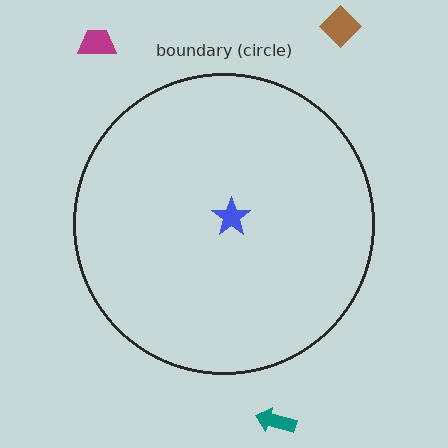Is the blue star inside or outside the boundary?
Inside.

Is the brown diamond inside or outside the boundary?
Outside.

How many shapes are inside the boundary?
1 inside, 3 outside.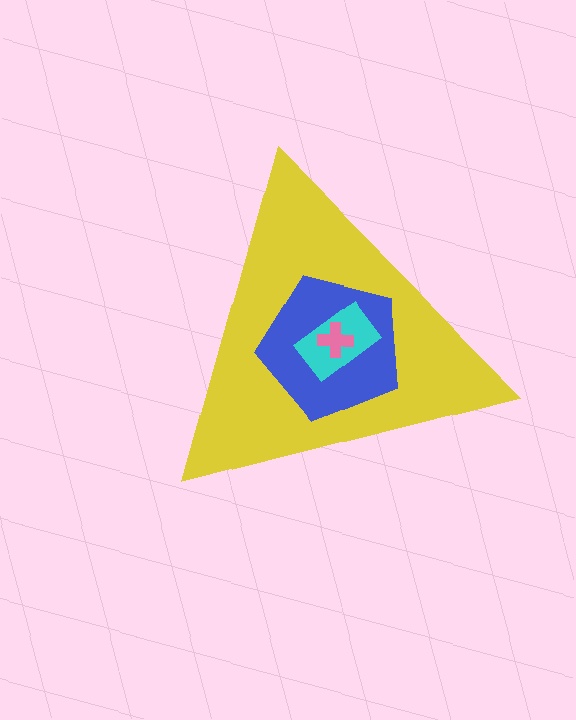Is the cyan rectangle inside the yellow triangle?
Yes.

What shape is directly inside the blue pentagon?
The cyan rectangle.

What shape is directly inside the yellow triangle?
The blue pentagon.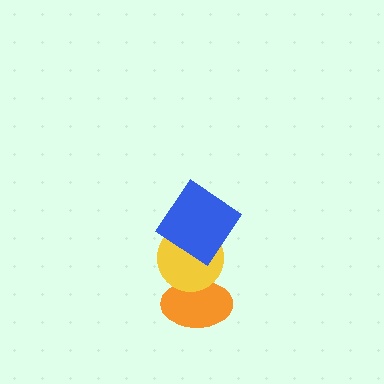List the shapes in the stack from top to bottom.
From top to bottom: the blue diamond, the yellow circle, the orange ellipse.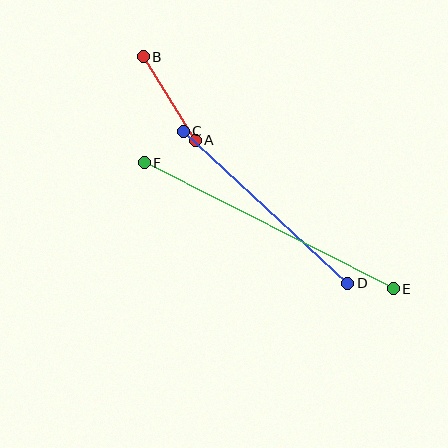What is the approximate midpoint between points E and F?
The midpoint is at approximately (269, 226) pixels.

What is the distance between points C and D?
The distance is approximately 224 pixels.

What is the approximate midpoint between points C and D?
The midpoint is at approximately (265, 207) pixels.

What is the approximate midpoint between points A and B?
The midpoint is at approximately (169, 99) pixels.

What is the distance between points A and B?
The distance is approximately 99 pixels.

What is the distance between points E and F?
The distance is approximately 279 pixels.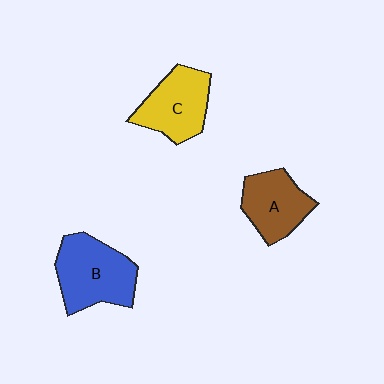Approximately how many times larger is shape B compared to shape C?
Approximately 1.2 times.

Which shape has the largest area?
Shape B (blue).